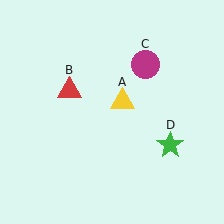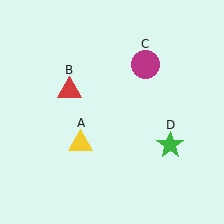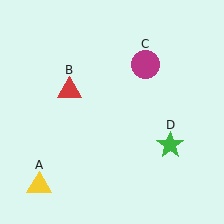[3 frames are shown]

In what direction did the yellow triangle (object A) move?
The yellow triangle (object A) moved down and to the left.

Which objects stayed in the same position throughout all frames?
Red triangle (object B) and magenta circle (object C) and green star (object D) remained stationary.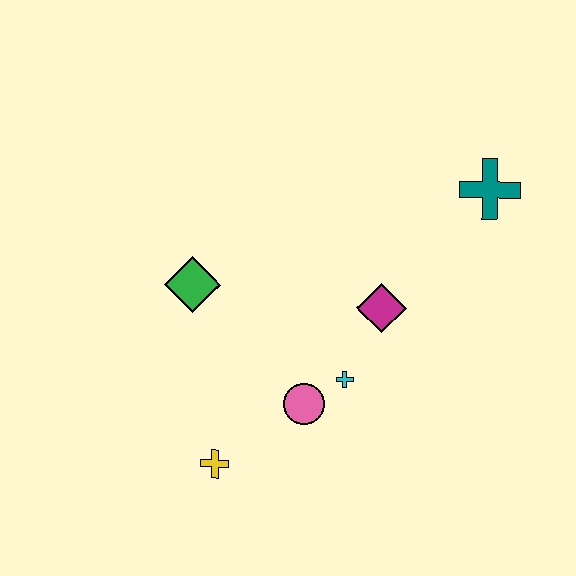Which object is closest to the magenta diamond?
The cyan cross is closest to the magenta diamond.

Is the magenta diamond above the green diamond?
No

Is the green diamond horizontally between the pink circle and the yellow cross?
No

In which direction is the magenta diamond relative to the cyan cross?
The magenta diamond is above the cyan cross.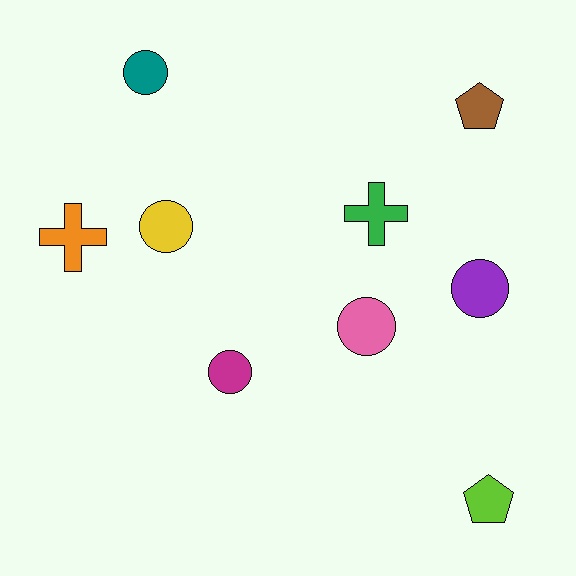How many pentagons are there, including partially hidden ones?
There are 2 pentagons.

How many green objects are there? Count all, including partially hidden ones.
There is 1 green object.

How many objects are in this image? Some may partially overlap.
There are 9 objects.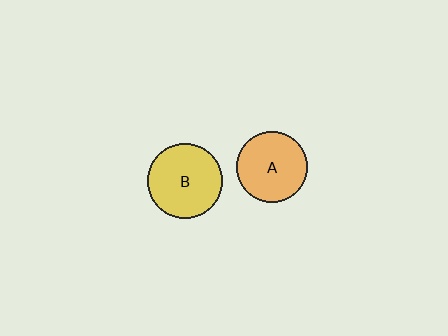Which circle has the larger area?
Circle B (yellow).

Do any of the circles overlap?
No, none of the circles overlap.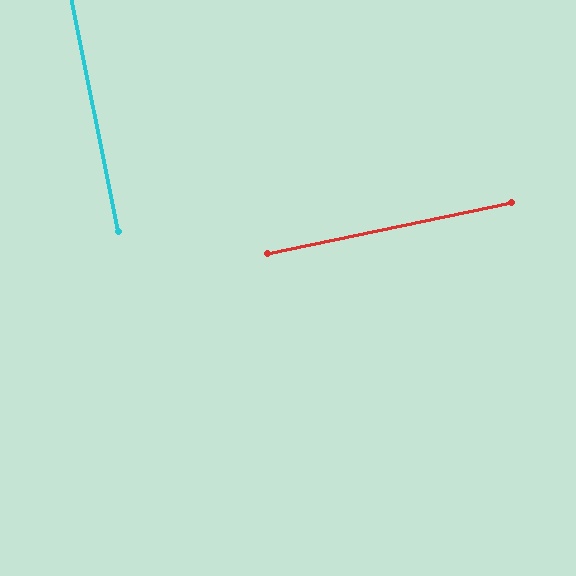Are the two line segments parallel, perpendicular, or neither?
Perpendicular — they meet at approximately 89°.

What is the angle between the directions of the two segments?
Approximately 89 degrees.